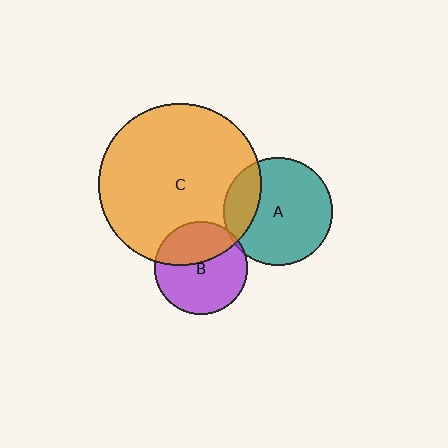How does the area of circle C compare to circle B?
Approximately 3.0 times.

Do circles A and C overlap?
Yes.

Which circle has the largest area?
Circle C (orange).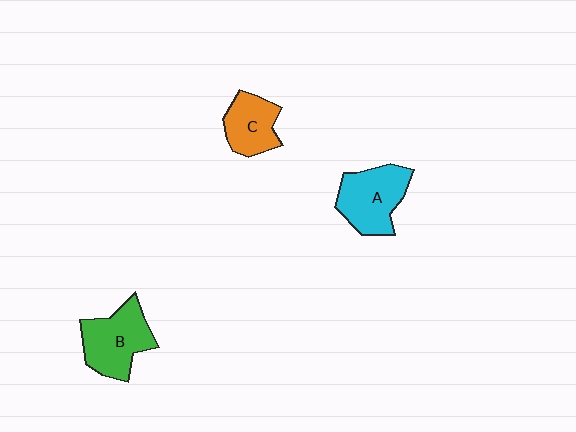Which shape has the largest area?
Shape B (green).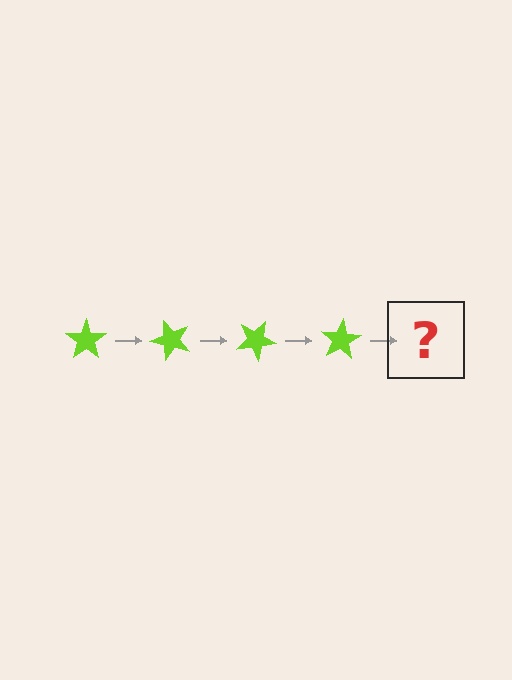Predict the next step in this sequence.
The next step is a lime star rotated 200 degrees.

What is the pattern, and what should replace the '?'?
The pattern is that the star rotates 50 degrees each step. The '?' should be a lime star rotated 200 degrees.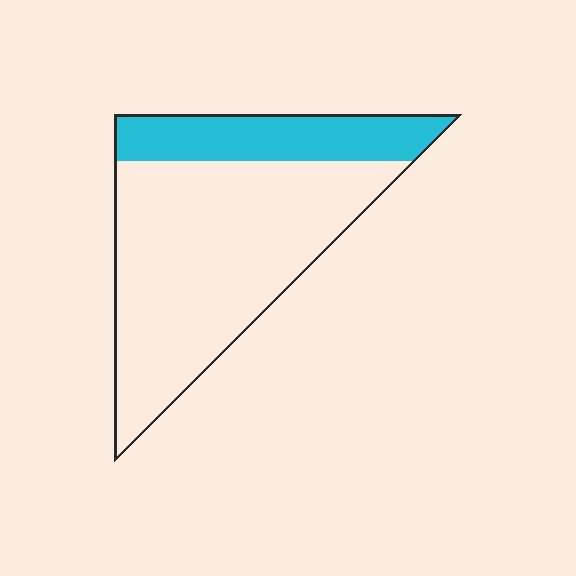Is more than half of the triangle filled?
No.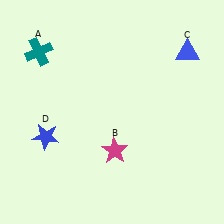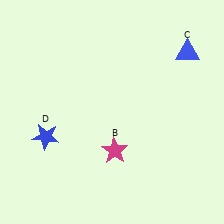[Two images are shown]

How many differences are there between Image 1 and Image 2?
There is 1 difference between the two images.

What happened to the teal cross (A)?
The teal cross (A) was removed in Image 2. It was in the top-left area of Image 1.